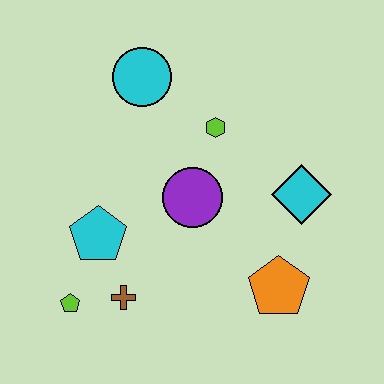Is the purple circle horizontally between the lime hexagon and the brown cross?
Yes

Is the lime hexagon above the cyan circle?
No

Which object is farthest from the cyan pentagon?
The cyan diamond is farthest from the cyan pentagon.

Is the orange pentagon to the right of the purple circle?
Yes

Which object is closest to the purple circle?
The lime hexagon is closest to the purple circle.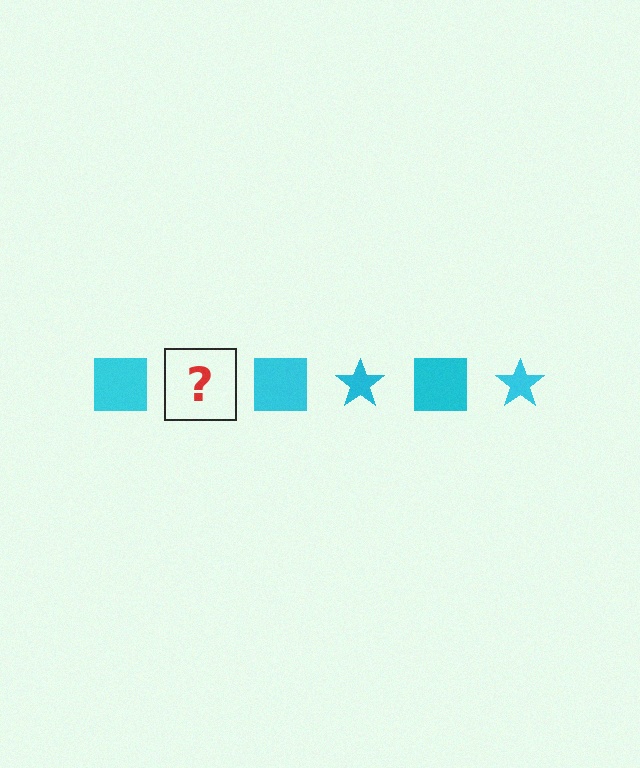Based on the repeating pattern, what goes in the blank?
The blank should be a cyan star.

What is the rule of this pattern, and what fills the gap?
The rule is that the pattern cycles through square, star shapes in cyan. The gap should be filled with a cyan star.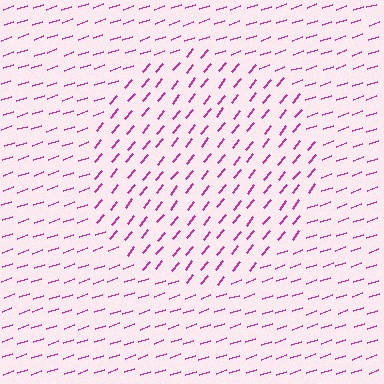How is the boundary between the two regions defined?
The boundary is defined purely by a change in line orientation (approximately 32 degrees difference). All lines are the same color and thickness.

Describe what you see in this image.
The image is filled with small magenta line segments. A circle region in the image has lines oriented differently from the surrounding lines, creating a visible texture boundary.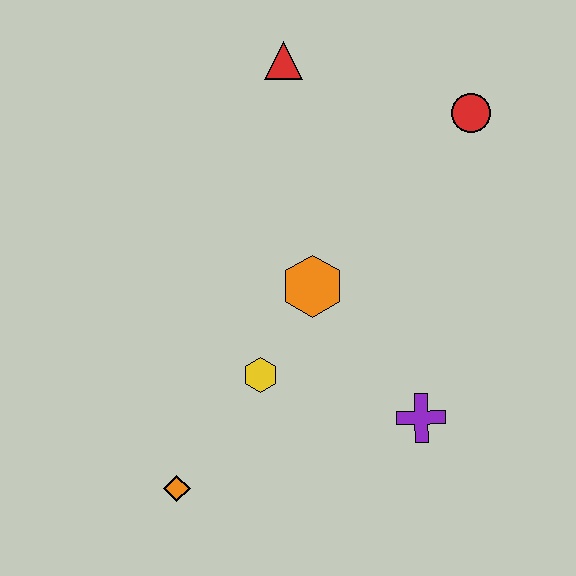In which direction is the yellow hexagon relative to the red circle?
The yellow hexagon is below the red circle.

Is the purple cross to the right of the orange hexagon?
Yes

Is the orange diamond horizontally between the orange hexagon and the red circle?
No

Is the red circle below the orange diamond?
No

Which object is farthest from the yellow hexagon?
The red circle is farthest from the yellow hexagon.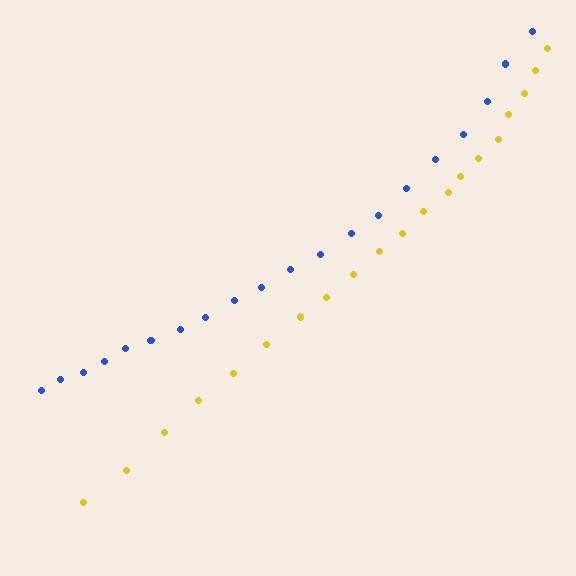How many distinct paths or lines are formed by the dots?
There are 2 distinct paths.